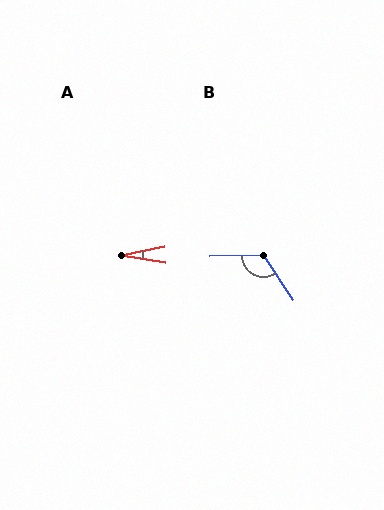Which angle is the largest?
B, at approximately 121 degrees.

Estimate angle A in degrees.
Approximately 20 degrees.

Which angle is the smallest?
A, at approximately 20 degrees.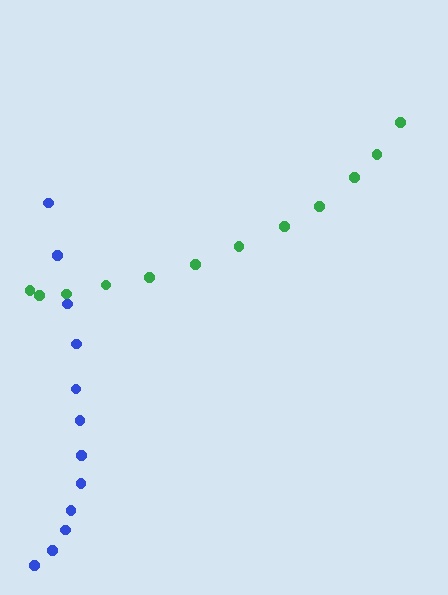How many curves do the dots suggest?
There are 2 distinct paths.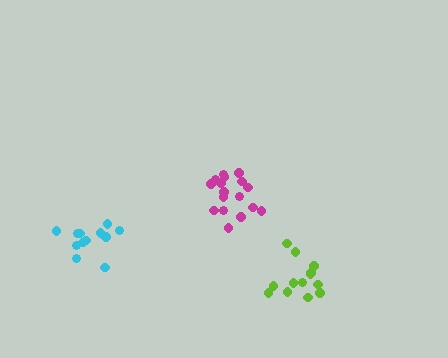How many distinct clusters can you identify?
There are 3 distinct clusters.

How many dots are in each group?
Group 1: 13 dots, Group 2: 12 dots, Group 3: 17 dots (42 total).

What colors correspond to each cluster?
The clusters are colored: lime, cyan, magenta.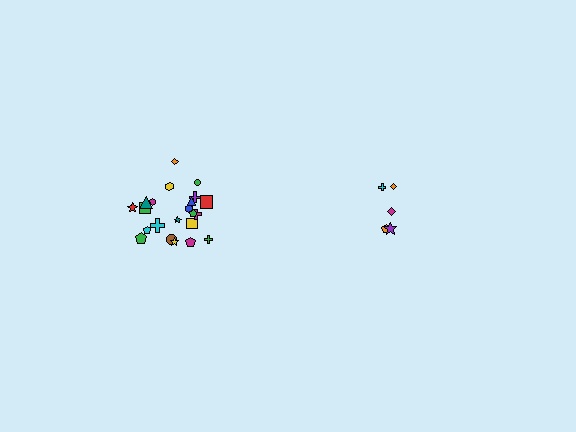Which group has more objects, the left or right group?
The left group.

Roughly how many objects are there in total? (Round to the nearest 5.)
Roughly 25 objects in total.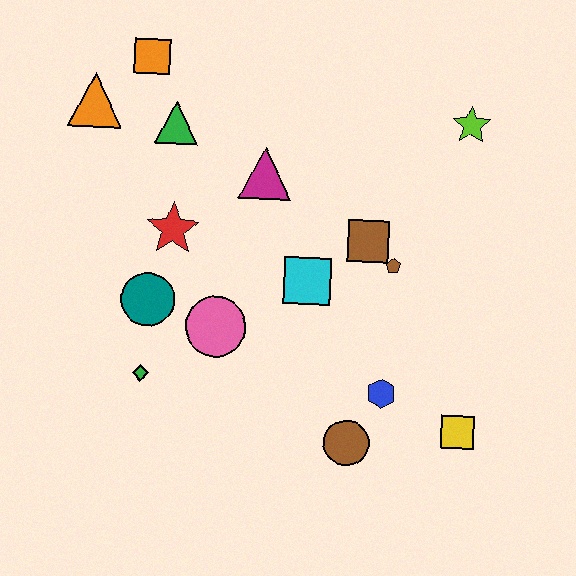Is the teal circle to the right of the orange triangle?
Yes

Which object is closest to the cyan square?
The brown square is closest to the cyan square.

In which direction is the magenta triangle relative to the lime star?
The magenta triangle is to the left of the lime star.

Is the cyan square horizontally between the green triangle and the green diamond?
No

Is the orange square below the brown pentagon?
No